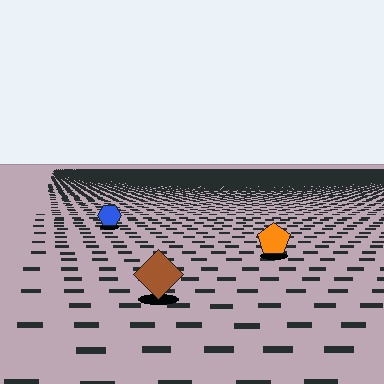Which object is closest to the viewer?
The brown diamond is closest. The texture marks near it are larger and more spread out.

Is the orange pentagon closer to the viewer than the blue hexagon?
Yes. The orange pentagon is closer — you can tell from the texture gradient: the ground texture is coarser near it.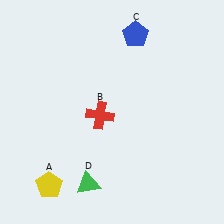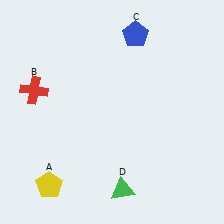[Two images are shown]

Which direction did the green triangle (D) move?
The green triangle (D) moved right.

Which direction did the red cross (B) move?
The red cross (B) moved left.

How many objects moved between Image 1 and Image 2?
2 objects moved between the two images.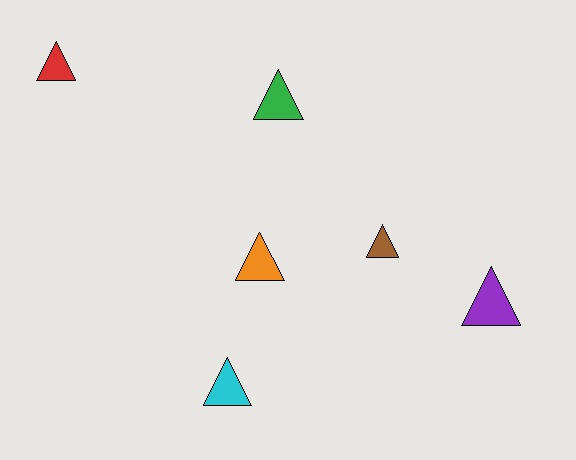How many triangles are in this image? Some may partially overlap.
There are 6 triangles.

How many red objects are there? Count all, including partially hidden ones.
There is 1 red object.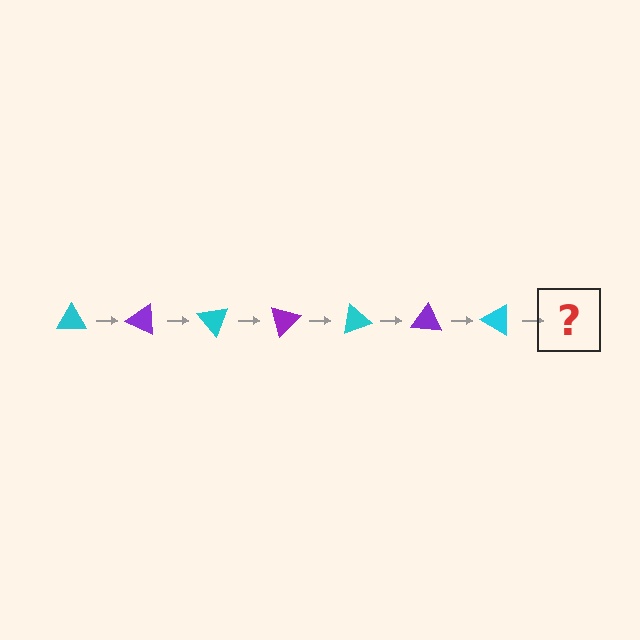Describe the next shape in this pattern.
It should be a purple triangle, rotated 175 degrees from the start.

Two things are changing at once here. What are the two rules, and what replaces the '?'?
The two rules are that it rotates 25 degrees each step and the color cycles through cyan and purple. The '?' should be a purple triangle, rotated 175 degrees from the start.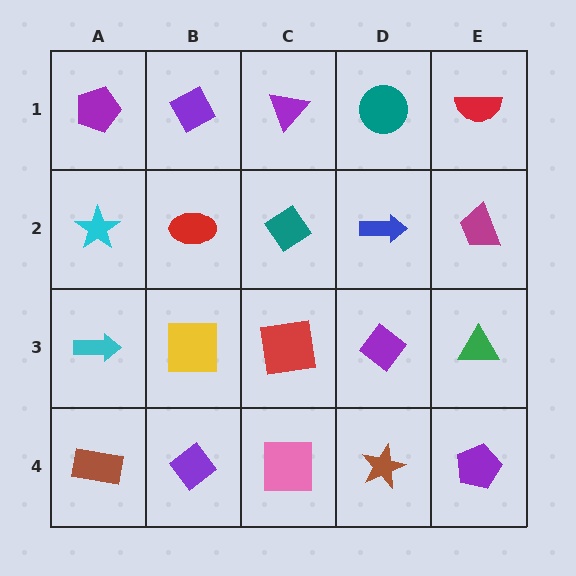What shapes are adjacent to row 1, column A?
A cyan star (row 2, column A), a purple diamond (row 1, column B).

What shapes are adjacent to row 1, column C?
A teal diamond (row 2, column C), a purple diamond (row 1, column B), a teal circle (row 1, column D).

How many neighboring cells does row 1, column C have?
3.